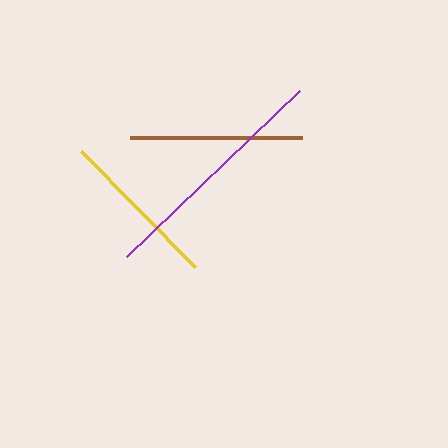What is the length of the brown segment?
The brown segment is approximately 172 pixels long.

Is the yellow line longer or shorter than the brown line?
The brown line is longer than the yellow line.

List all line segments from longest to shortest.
From longest to shortest: purple, brown, yellow.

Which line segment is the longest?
The purple line is the longest at approximately 240 pixels.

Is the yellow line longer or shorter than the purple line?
The purple line is longer than the yellow line.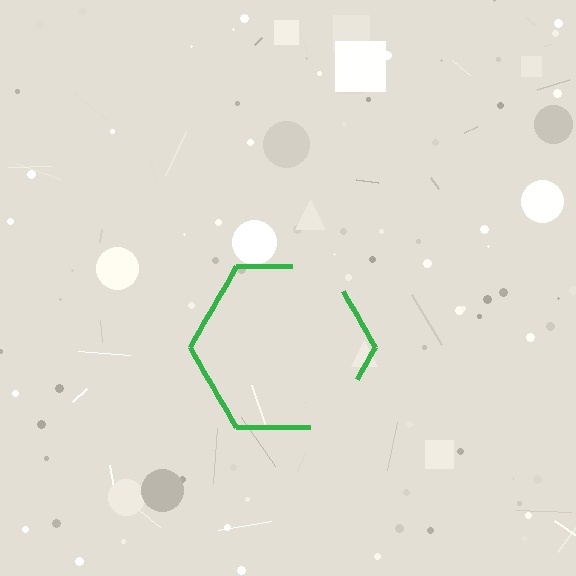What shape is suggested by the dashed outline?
The dashed outline suggests a hexagon.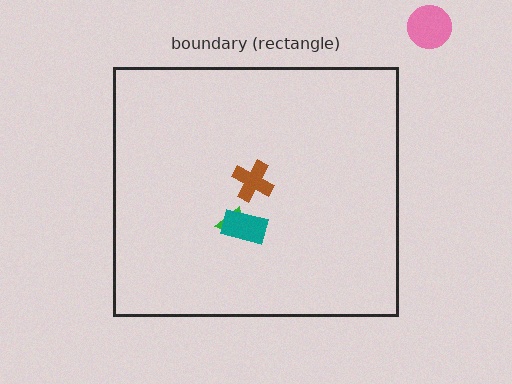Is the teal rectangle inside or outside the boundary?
Inside.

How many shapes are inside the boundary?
3 inside, 1 outside.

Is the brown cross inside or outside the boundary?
Inside.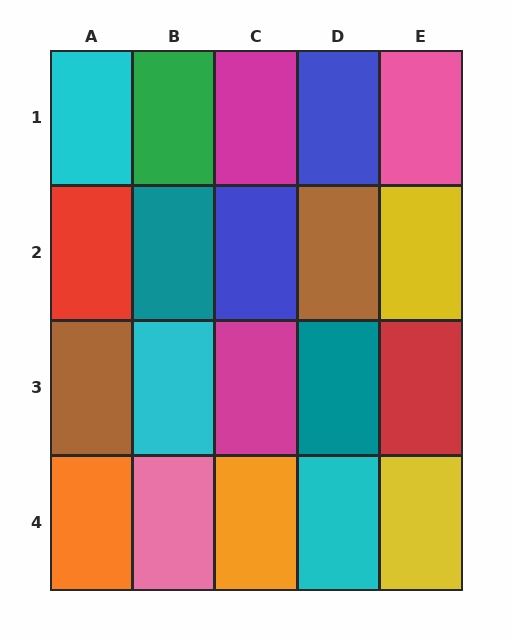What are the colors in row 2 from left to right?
Red, teal, blue, brown, yellow.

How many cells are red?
2 cells are red.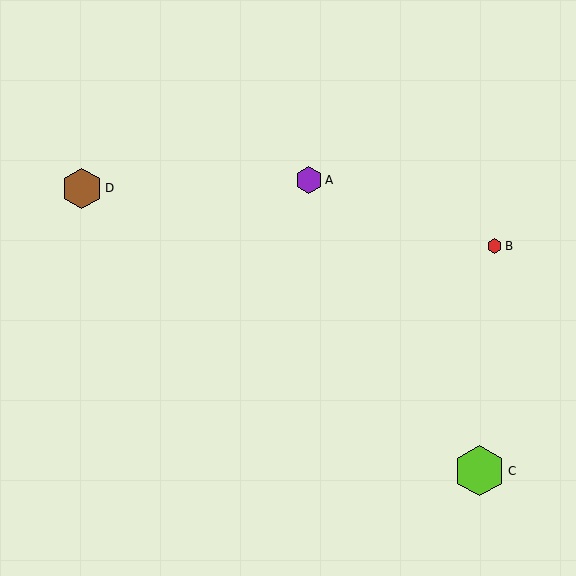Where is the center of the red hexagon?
The center of the red hexagon is at (495, 246).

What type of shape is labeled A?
Shape A is a purple hexagon.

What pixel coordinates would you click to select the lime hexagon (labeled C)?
Click at (480, 471) to select the lime hexagon C.